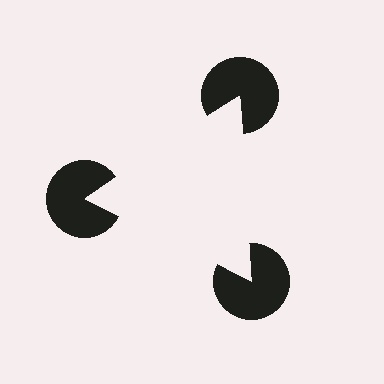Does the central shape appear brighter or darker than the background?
It typically appears slightly brighter than the background, even though no actual brightness change is drawn.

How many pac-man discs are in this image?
There are 3 — one at each vertex of the illusory triangle.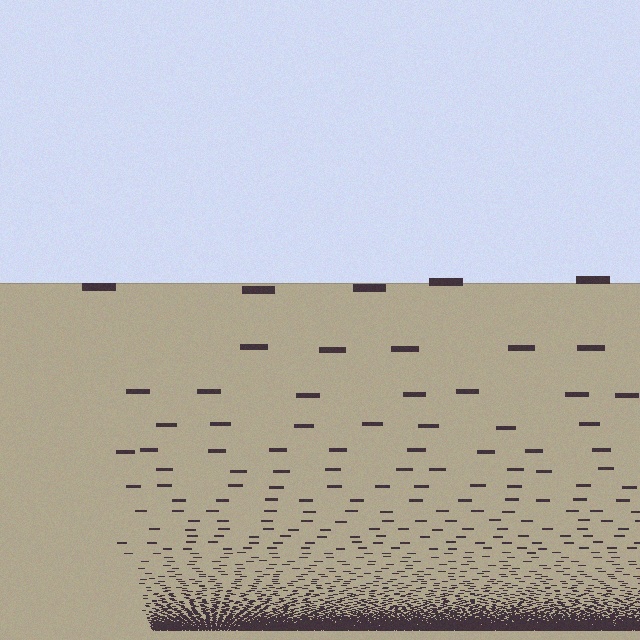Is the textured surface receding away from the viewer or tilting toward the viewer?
The surface appears to tilt toward the viewer. Texture elements get larger and sparser toward the top.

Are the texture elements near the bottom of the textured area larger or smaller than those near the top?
Smaller. The gradient is inverted — elements near the bottom are smaller and denser.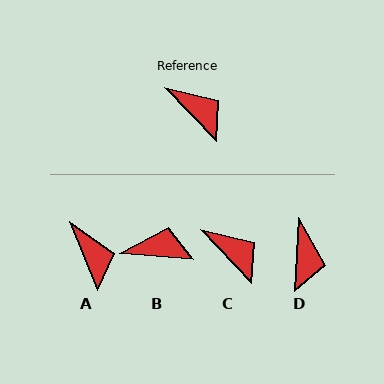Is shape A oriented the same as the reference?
No, it is off by about 21 degrees.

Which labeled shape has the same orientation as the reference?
C.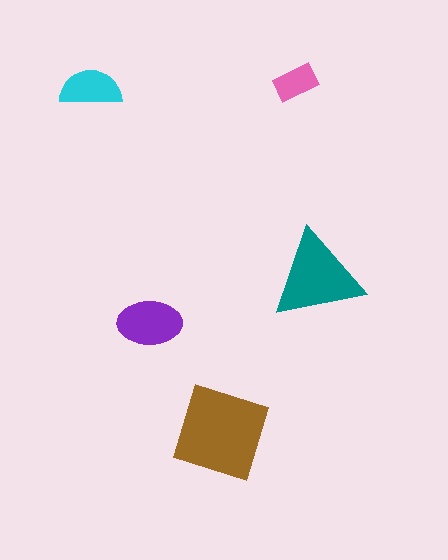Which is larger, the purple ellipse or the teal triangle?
The teal triangle.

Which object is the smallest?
The pink rectangle.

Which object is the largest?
The brown diamond.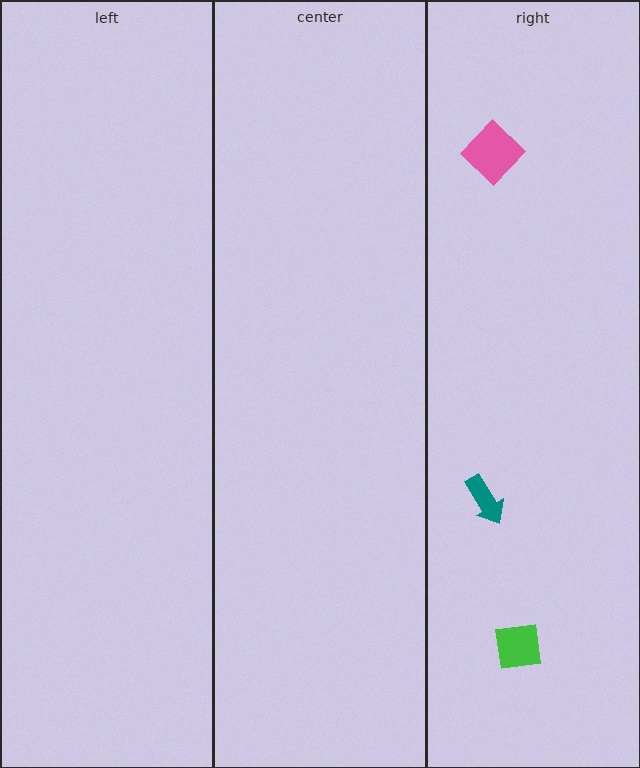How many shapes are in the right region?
3.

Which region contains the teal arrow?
The right region.